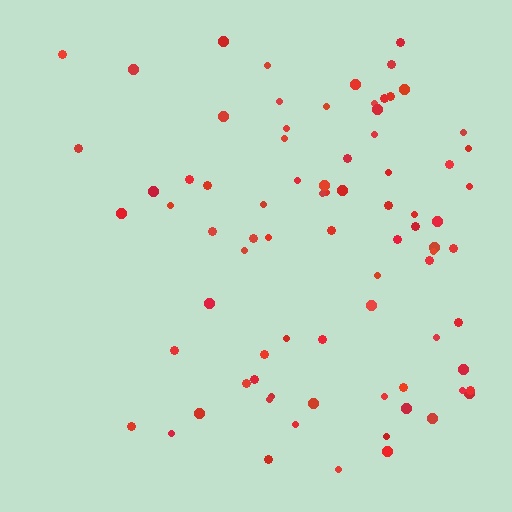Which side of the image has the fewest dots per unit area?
The left.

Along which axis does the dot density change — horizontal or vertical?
Horizontal.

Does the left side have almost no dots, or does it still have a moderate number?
Still a moderate number, just noticeably fewer than the right.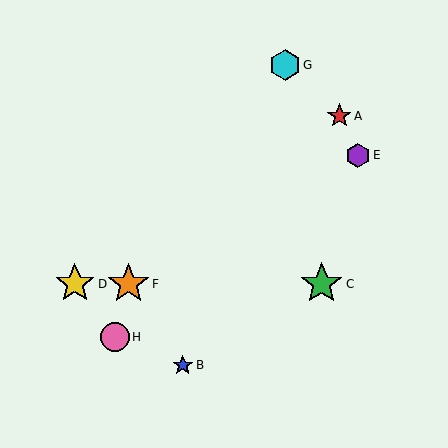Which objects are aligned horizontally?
Objects C, D, F are aligned horizontally.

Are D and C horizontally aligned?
Yes, both are at y≈284.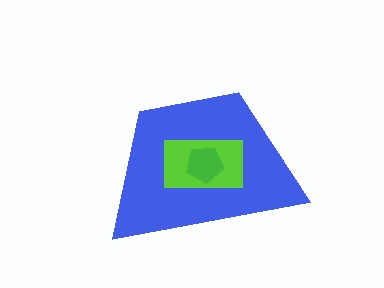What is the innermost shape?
The green pentagon.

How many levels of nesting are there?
3.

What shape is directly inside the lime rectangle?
The green pentagon.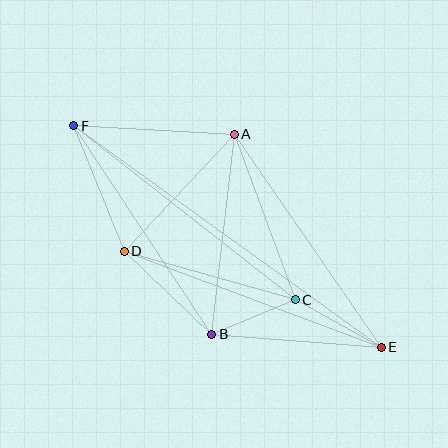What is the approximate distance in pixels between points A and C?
The distance between A and C is approximately 177 pixels.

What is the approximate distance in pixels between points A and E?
The distance between A and E is approximately 259 pixels.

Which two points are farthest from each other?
Points E and F are farthest from each other.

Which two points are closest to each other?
Points B and C are closest to each other.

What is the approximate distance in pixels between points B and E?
The distance between B and E is approximately 170 pixels.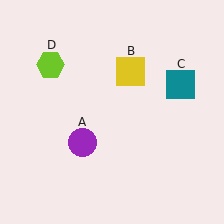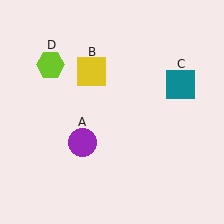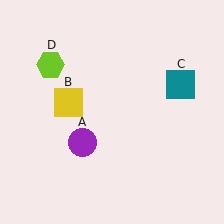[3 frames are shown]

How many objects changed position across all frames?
1 object changed position: yellow square (object B).